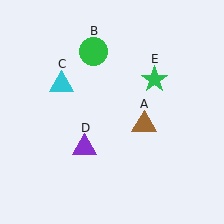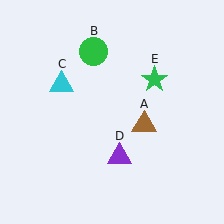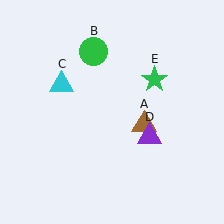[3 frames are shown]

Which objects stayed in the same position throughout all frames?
Brown triangle (object A) and green circle (object B) and cyan triangle (object C) and green star (object E) remained stationary.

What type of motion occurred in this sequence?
The purple triangle (object D) rotated counterclockwise around the center of the scene.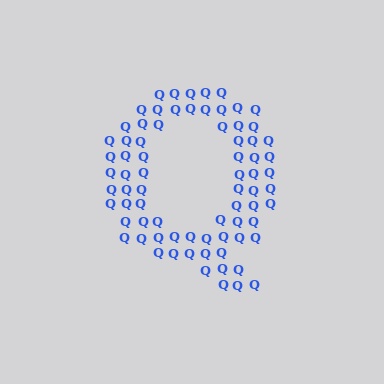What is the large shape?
The large shape is the letter Q.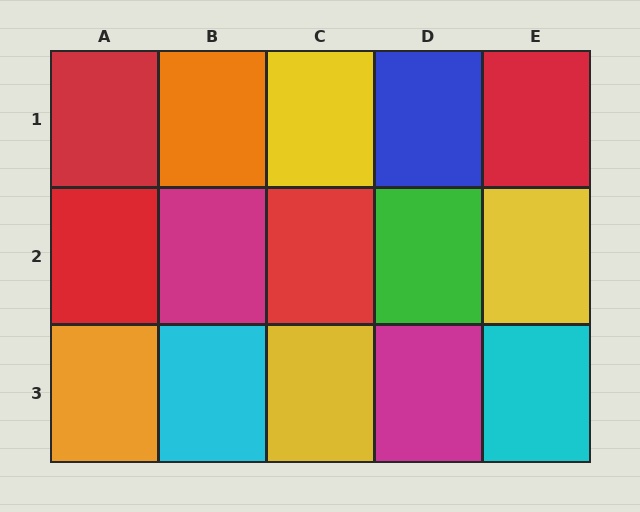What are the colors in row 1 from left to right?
Red, orange, yellow, blue, red.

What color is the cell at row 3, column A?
Orange.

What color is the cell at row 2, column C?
Red.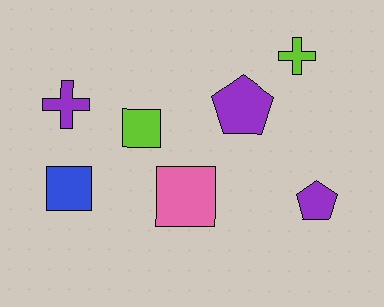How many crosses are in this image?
There are 2 crosses.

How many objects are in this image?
There are 7 objects.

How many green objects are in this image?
There are no green objects.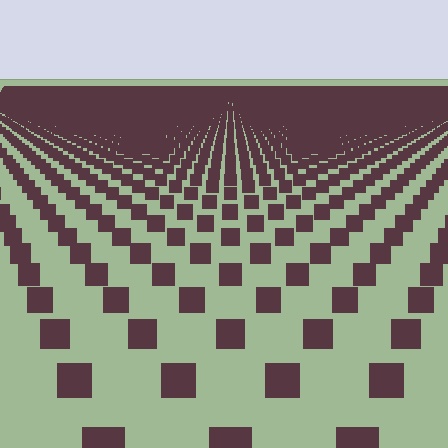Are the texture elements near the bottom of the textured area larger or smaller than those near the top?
Larger. Near the bottom, elements are closer to the viewer and appear at a bigger on-screen size.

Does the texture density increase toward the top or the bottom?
Density increases toward the top.